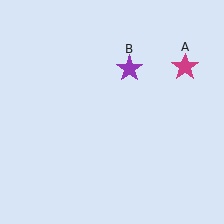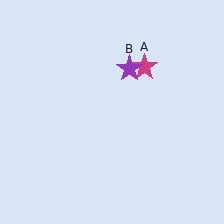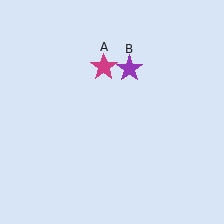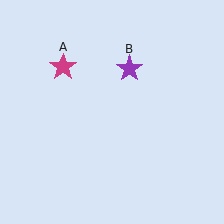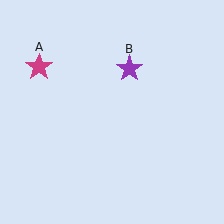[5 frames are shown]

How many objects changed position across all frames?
1 object changed position: magenta star (object A).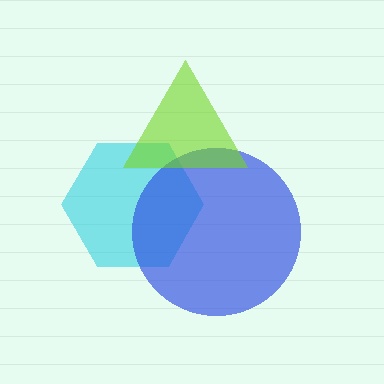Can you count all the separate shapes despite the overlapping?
Yes, there are 3 separate shapes.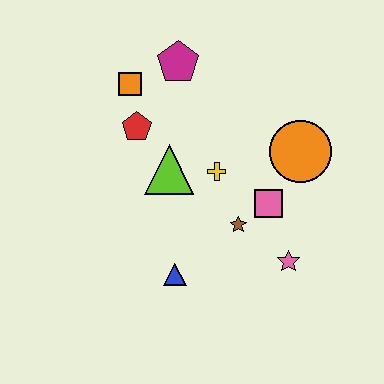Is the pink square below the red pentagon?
Yes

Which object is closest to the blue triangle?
The brown star is closest to the blue triangle.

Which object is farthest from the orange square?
The pink star is farthest from the orange square.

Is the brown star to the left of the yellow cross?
No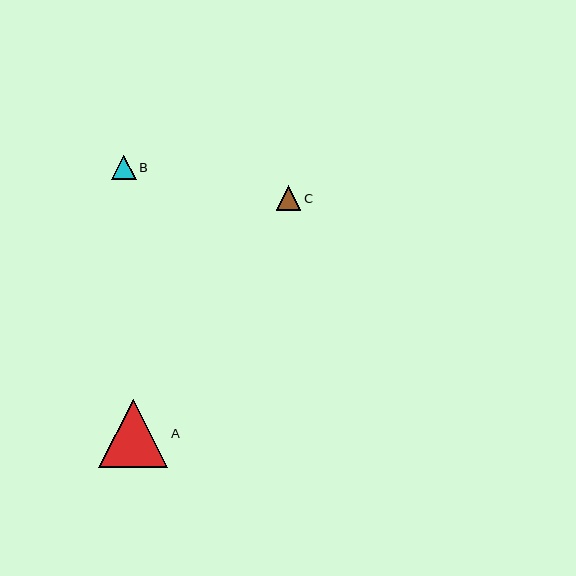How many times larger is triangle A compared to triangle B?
Triangle A is approximately 2.8 times the size of triangle B.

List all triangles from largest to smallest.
From largest to smallest: A, C, B.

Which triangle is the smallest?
Triangle B is the smallest with a size of approximately 24 pixels.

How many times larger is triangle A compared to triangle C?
Triangle A is approximately 2.8 times the size of triangle C.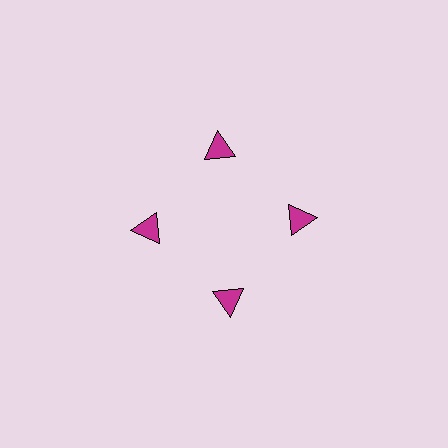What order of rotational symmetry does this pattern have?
This pattern has 4-fold rotational symmetry.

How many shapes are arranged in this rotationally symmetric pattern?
There are 4 shapes, arranged in 4 groups of 1.